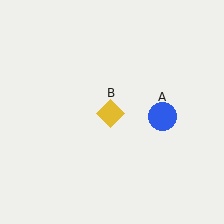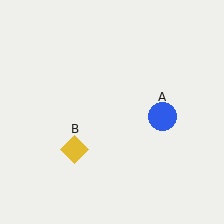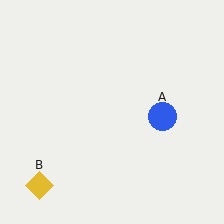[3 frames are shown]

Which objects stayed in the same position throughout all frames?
Blue circle (object A) remained stationary.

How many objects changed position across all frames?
1 object changed position: yellow diamond (object B).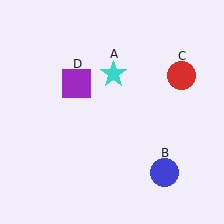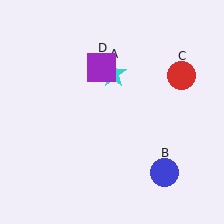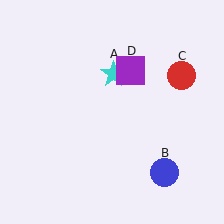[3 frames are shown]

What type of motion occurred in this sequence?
The purple square (object D) rotated clockwise around the center of the scene.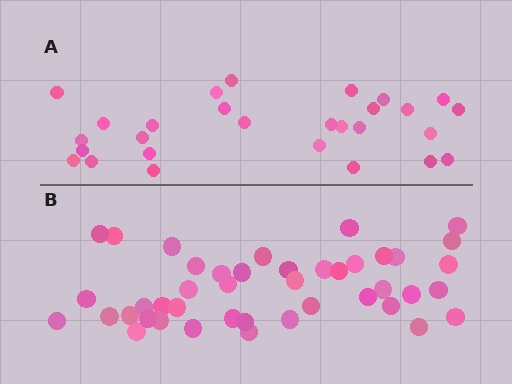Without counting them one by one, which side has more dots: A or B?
Region B (the bottom region) has more dots.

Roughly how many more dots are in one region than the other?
Region B has approximately 15 more dots than region A.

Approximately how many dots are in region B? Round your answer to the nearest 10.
About 40 dots. (The exact count is 43, which rounds to 40.)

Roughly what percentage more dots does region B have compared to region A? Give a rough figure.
About 55% more.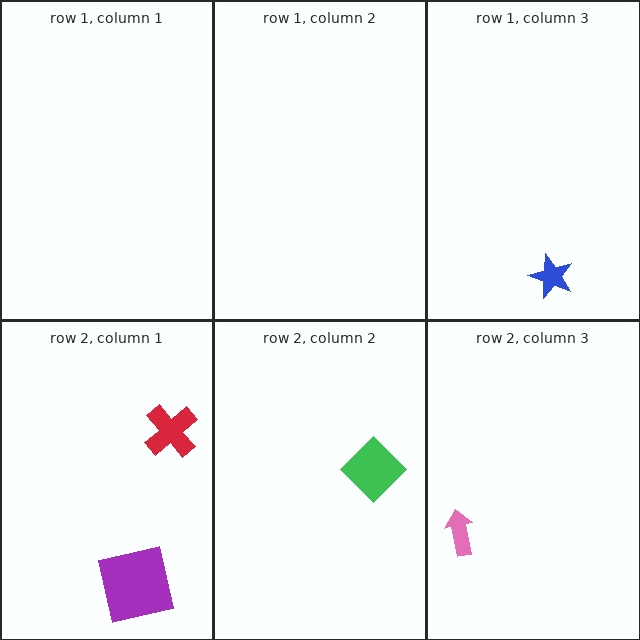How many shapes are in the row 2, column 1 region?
2.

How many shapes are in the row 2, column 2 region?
1.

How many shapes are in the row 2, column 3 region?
1.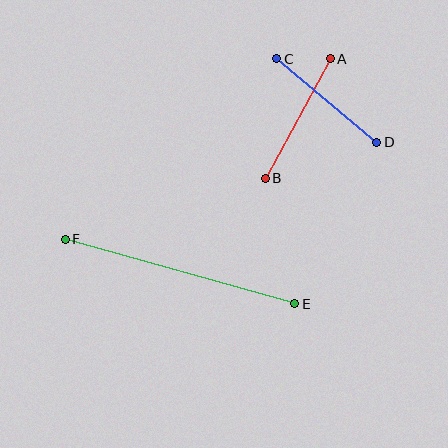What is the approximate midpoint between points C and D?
The midpoint is at approximately (327, 101) pixels.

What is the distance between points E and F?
The distance is approximately 239 pixels.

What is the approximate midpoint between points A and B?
The midpoint is at approximately (298, 119) pixels.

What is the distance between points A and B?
The distance is approximately 136 pixels.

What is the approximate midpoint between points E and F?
The midpoint is at approximately (180, 272) pixels.